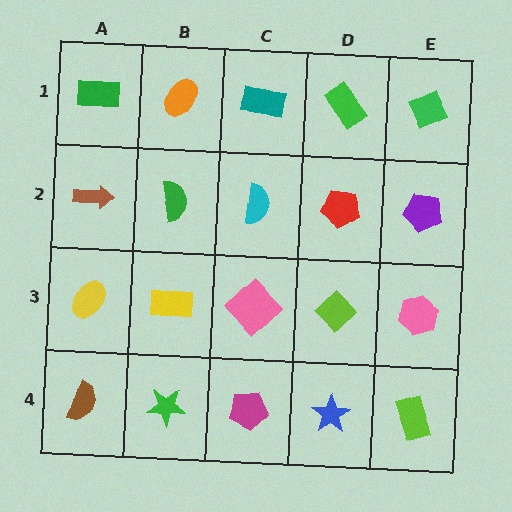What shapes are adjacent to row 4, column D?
A lime diamond (row 3, column D), a magenta pentagon (row 4, column C), a lime rectangle (row 4, column E).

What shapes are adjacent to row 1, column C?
A cyan semicircle (row 2, column C), an orange ellipse (row 1, column B), a green rectangle (row 1, column D).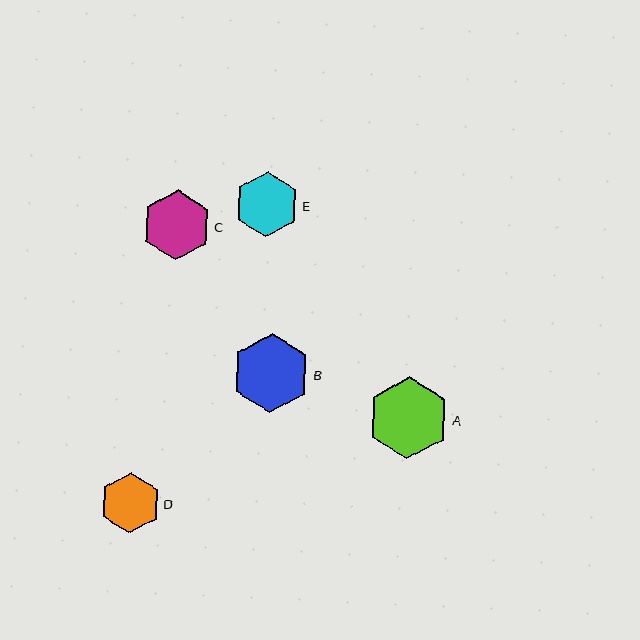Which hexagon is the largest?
Hexagon A is the largest with a size of approximately 82 pixels.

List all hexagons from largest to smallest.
From largest to smallest: A, B, C, E, D.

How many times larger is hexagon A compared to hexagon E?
Hexagon A is approximately 1.3 times the size of hexagon E.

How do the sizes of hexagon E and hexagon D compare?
Hexagon E and hexagon D are approximately the same size.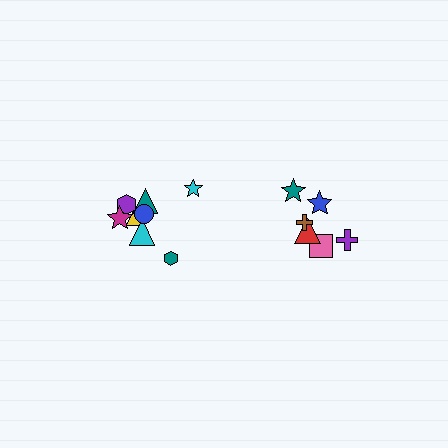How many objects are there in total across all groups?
There are 14 objects.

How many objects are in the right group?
There are 6 objects.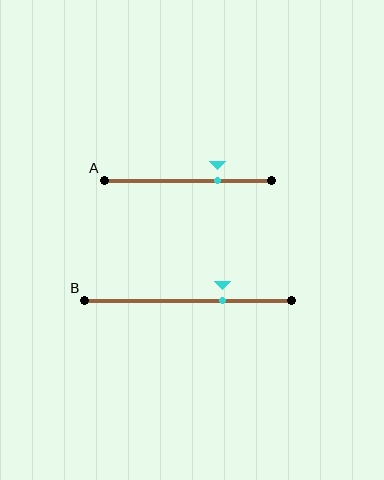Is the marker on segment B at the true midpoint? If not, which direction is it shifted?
No, the marker on segment B is shifted to the right by about 17% of the segment length.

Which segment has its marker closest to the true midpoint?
Segment B has its marker closest to the true midpoint.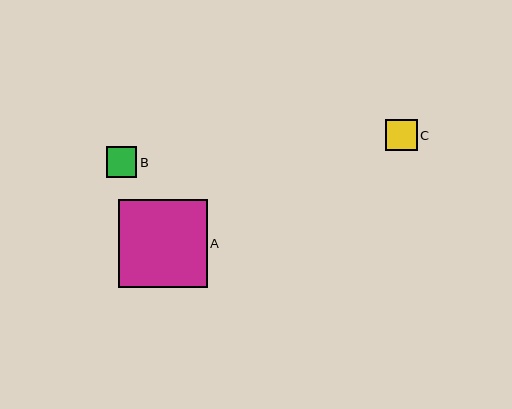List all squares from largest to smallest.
From largest to smallest: A, C, B.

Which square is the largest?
Square A is the largest with a size of approximately 88 pixels.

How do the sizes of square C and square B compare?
Square C and square B are approximately the same size.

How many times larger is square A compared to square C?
Square A is approximately 2.8 times the size of square C.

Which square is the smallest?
Square B is the smallest with a size of approximately 30 pixels.